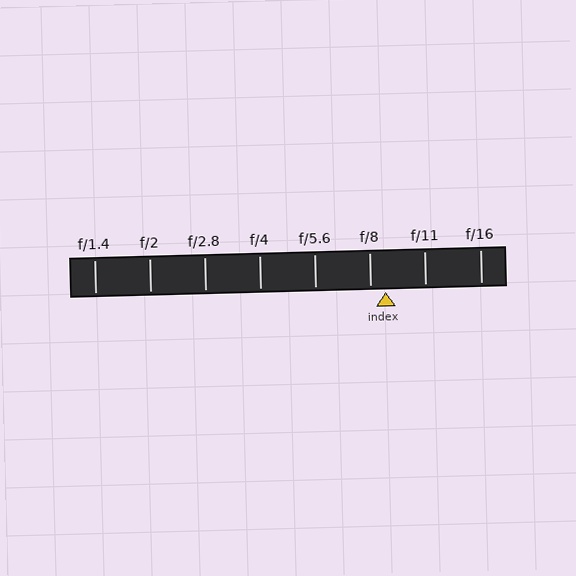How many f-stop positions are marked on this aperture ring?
There are 8 f-stop positions marked.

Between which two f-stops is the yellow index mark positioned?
The index mark is between f/8 and f/11.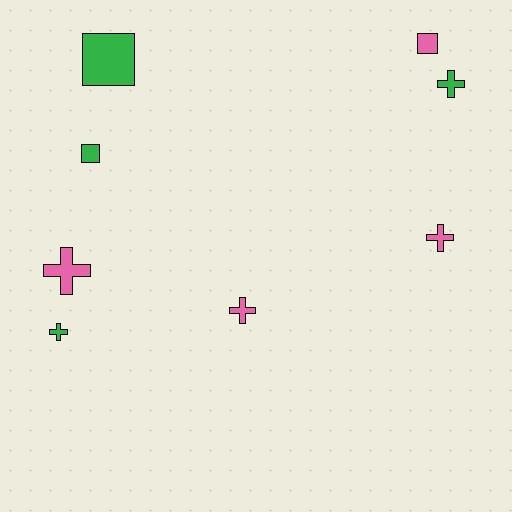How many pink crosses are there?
There are 3 pink crosses.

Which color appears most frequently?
Green, with 4 objects.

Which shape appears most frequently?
Cross, with 5 objects.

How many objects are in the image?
There are 8 objects.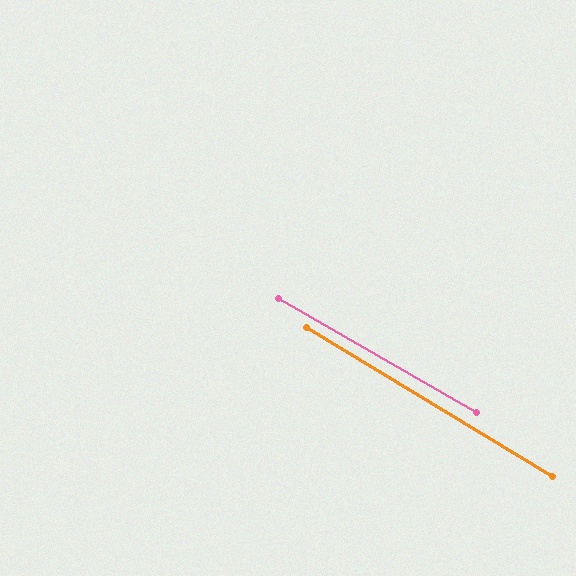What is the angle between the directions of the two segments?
Approximately 1 degree.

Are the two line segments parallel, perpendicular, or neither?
Parallel — their directions differ by only 1.3°.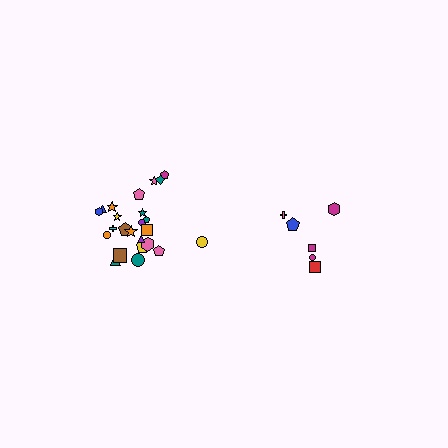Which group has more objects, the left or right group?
The left group.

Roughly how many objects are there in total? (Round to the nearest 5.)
Roughly 30 objects in total.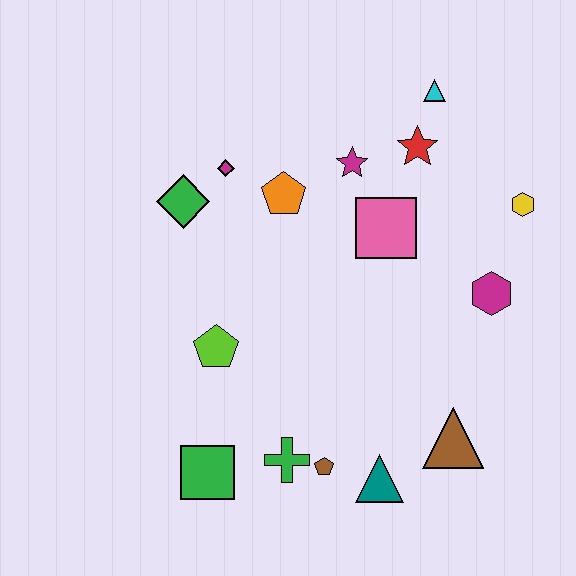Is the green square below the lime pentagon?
Yes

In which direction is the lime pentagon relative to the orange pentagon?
The lime pentagon is below the orange pentagon.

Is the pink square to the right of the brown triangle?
No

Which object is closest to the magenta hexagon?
The yellow hexagon is closest to the magenta hexagon.